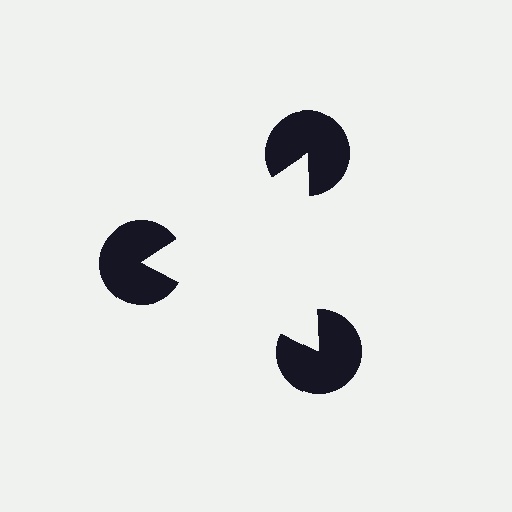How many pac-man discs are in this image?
There are 3 — one at each vertex of the illusory triangle.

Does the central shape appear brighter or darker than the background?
It typically appears slightly brighter than the background, even though no actual brightness change is drawn.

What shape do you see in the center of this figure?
An illusory triangle — its edges are inferred from the aligned wedge cuts in the pac-man discs, not physically drawn.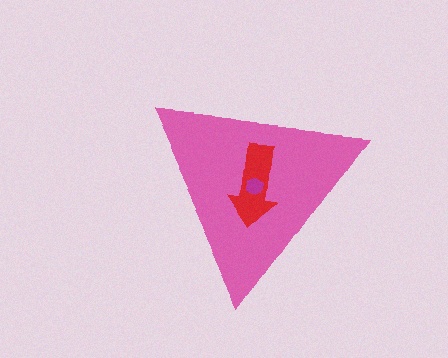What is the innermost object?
The magenta hexagon.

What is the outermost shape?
The pink triangle.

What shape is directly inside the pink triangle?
The red arrow.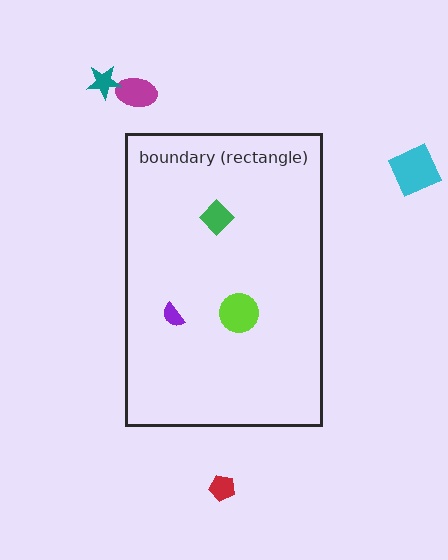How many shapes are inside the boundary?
3 inside, 4 outside.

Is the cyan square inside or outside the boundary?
Outside.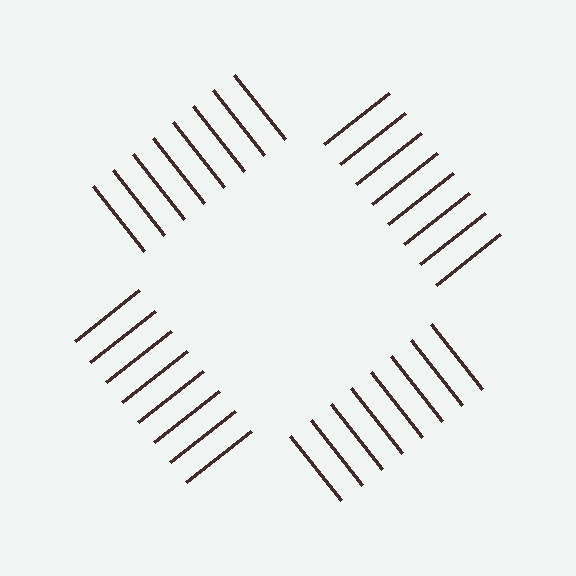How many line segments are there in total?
32 — 8 along each of the 4 edges.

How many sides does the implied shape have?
4 sides — the line-ends trace a square.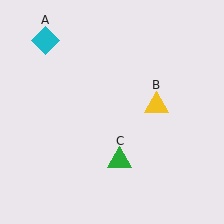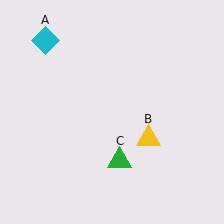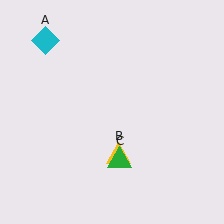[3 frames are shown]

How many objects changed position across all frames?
1 object changed position: yellow triangle (object B).